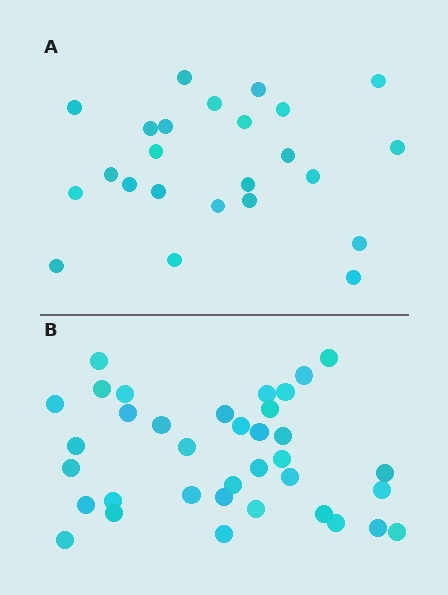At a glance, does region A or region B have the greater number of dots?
Region B (the bottom region) has more dots.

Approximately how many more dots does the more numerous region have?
Region B has roughly 12 or so more dots than region A.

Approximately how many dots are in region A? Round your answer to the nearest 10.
About 20 dots. (The exact count is 24, which rounds to 20.)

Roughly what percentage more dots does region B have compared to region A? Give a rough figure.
About 50% more.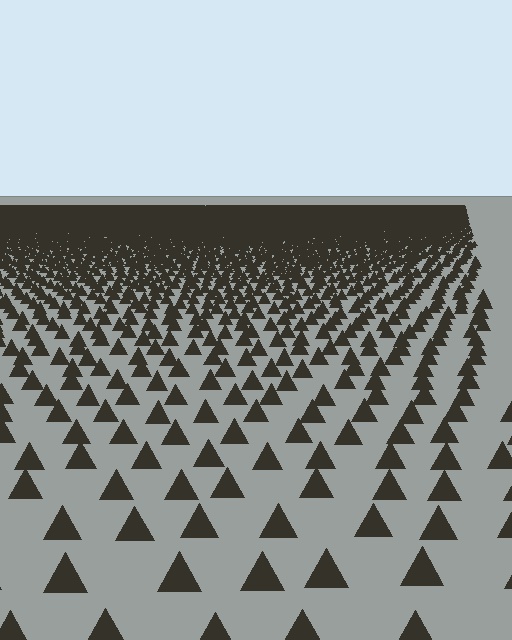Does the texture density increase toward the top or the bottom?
Density increases toward the top.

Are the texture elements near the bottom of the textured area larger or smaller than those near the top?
Larger. Near the bottom, elements are closer to the viewer and appear at a bigger on-screen size.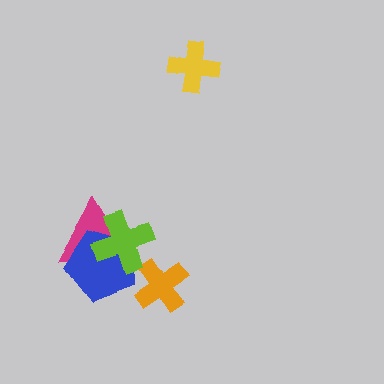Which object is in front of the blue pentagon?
The lime cross is in front of the blue pentagon.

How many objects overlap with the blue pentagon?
2 objects overlap with the blue pentagon.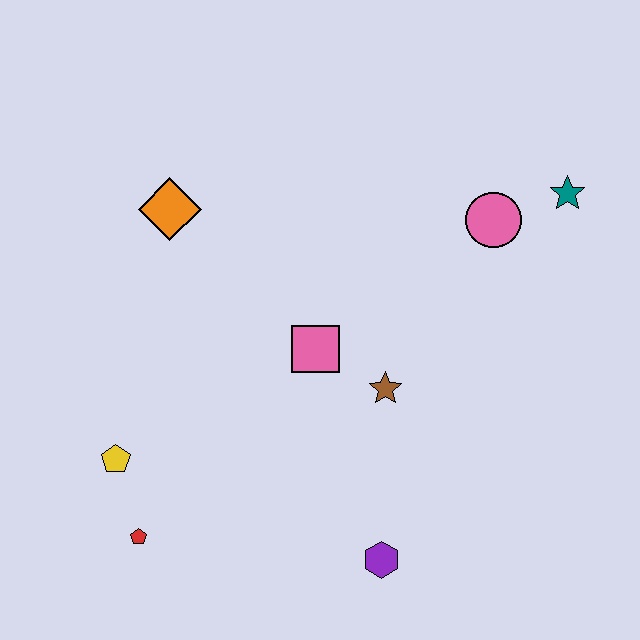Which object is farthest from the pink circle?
The red pentagon is farthest from the pink circle.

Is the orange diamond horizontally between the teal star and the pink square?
No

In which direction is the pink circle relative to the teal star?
The pink circle is to the left of the teal star.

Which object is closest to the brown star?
The pink square is closest to the brown star.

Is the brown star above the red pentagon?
Yes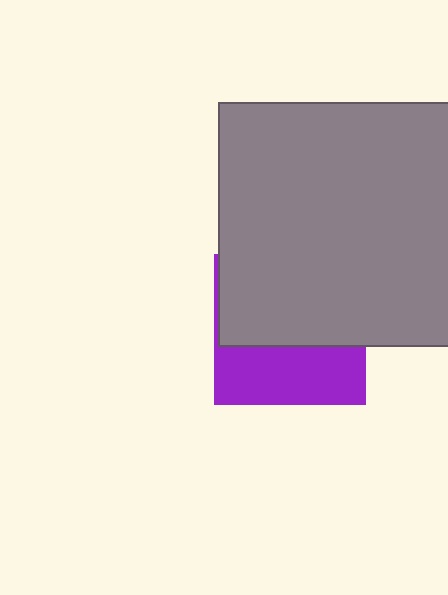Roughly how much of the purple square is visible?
A small part of it is visible (roughly 40%).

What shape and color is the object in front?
The object in front is a gray square.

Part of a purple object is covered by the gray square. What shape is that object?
It is a square.